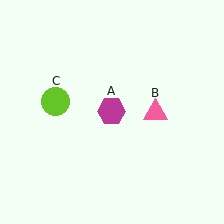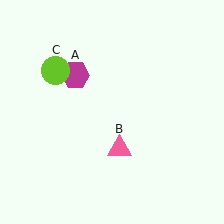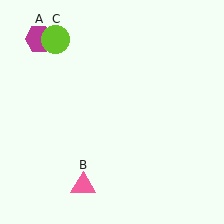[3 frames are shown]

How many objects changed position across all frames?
3 objects changed position: magenta hexagon (object A), pink triangle (object B), lime circle (object C).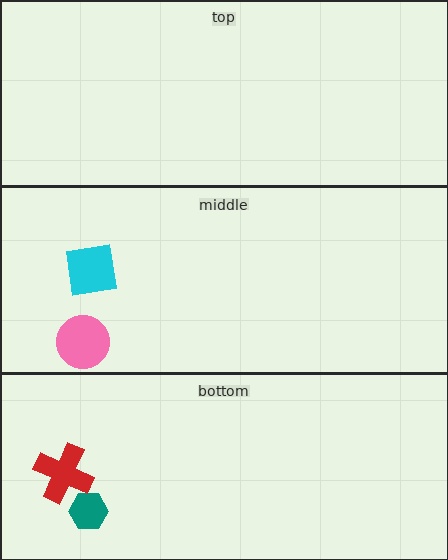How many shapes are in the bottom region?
2.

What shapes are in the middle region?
The pink circle, the cyan square.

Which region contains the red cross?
The bottom region.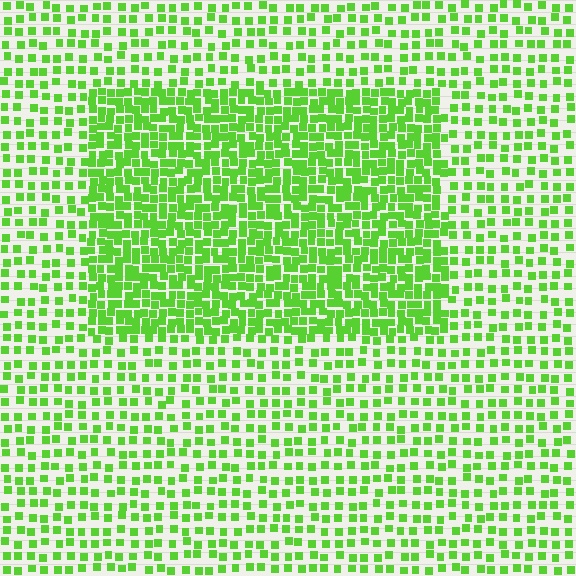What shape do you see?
I see a rectangle.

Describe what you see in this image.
The image contains small lime elements arranged at two different densities. A rectangle-shaped region is visible where the elements are more densely packed than the surrounding area.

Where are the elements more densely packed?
The elements are more densely packed inside the rectangle boundary.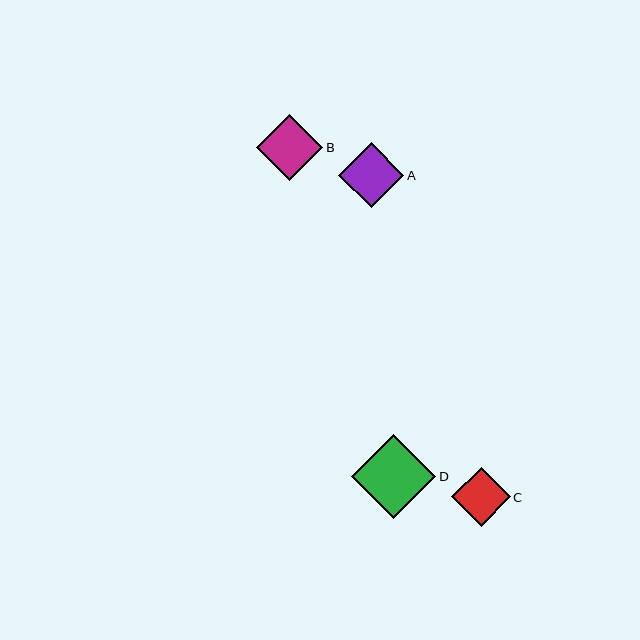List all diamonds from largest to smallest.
From largest to smallest: D, B, A, C.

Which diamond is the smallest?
Diamond C is the smallest with a size of approximately 59 pixels.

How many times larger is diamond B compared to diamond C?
Diamond B is approximately 1.1 times the size of diamond C.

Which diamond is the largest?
Diamond D is the largest with a size of approximately 84 pixels.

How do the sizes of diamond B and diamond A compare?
Diamond B and diamond A are approximately the same size.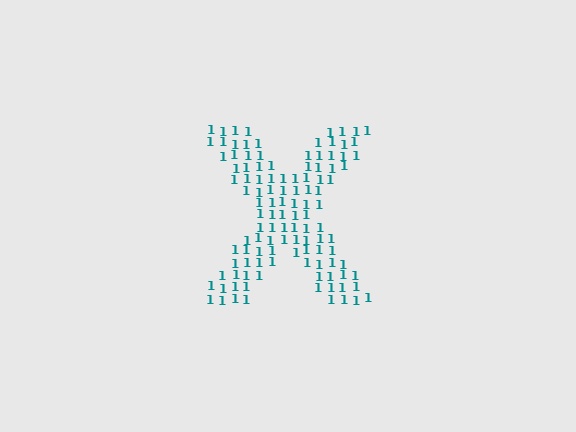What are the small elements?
The small elements are digit 1's.